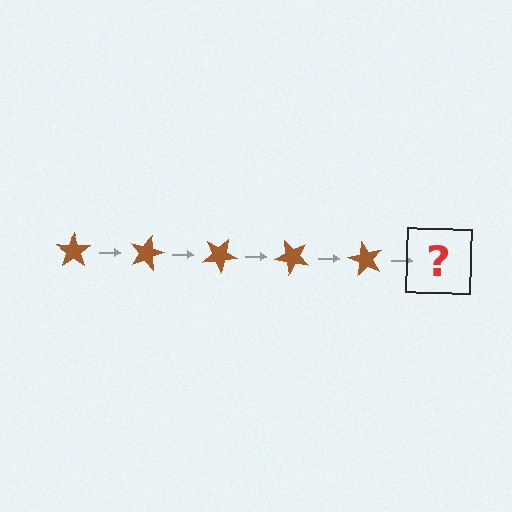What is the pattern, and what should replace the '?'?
The pattern is that the star rotates 15 degrees each step. The '?' should be a brown star rotated 75 degrees.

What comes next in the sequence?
The next element should be a brown star rotated 75 degrees.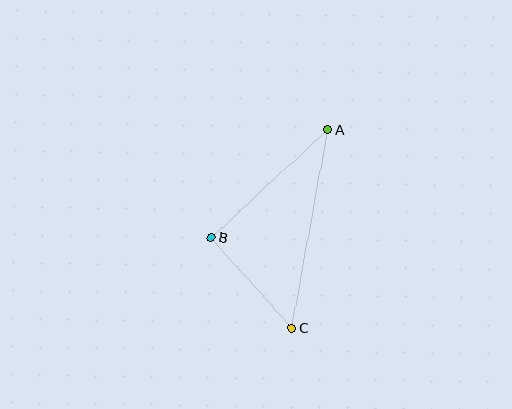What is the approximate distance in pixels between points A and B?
The distance between A and B is approximately 158 pixels.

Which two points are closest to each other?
Points B and C are closest to each other.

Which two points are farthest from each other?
Points A and C are farthest from each other.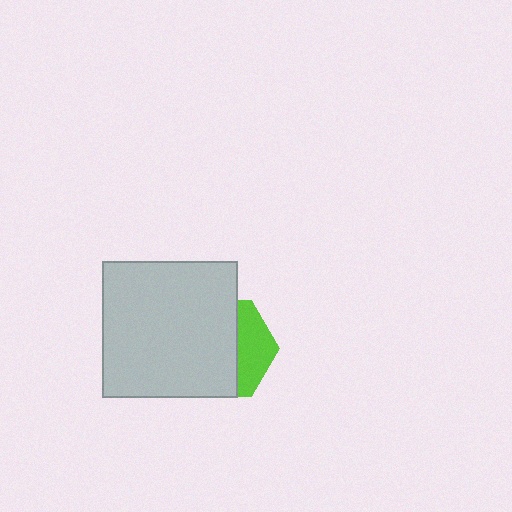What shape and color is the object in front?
The object in front is a light gray square.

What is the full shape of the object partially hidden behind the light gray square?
The partially hidden object is a lime hexagon.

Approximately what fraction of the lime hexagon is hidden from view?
Roughly 66% of the lime hexagon is hidden behind the light gray square.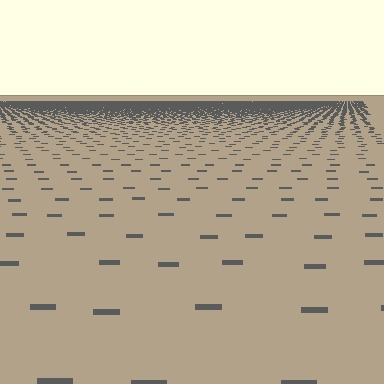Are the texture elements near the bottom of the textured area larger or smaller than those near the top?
Larger. Near the bottom, elements are closer to the viewer and appear at a bigger on-screen size.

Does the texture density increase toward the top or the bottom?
Density increases toward the top.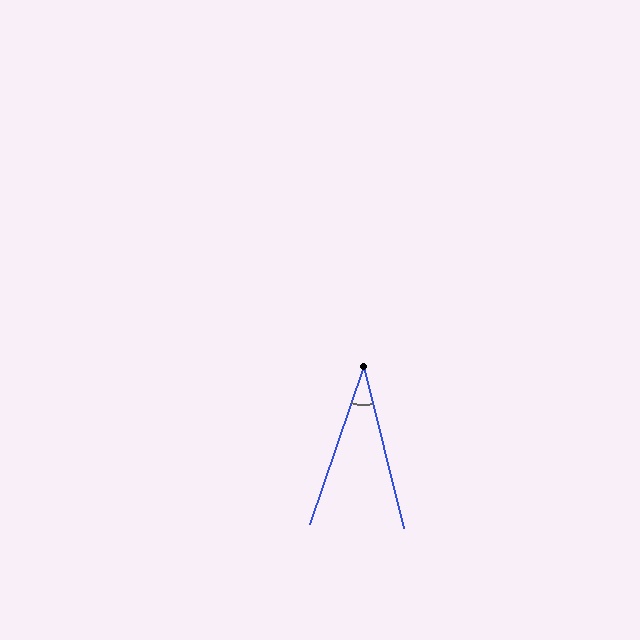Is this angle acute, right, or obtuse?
It is acute.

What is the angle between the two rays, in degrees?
Approximately 33 degrees.